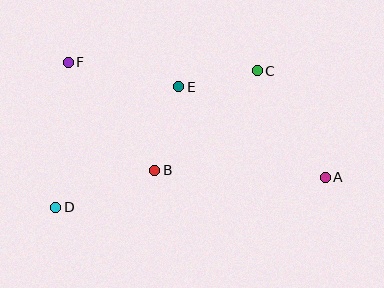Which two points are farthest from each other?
Points A and F are farthest from each other.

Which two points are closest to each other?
Points C and E are closest to each other.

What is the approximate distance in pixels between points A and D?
The distance between A and D is approximately 271 pixels.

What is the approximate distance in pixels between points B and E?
The distance between B and E is approximately 87 pixels.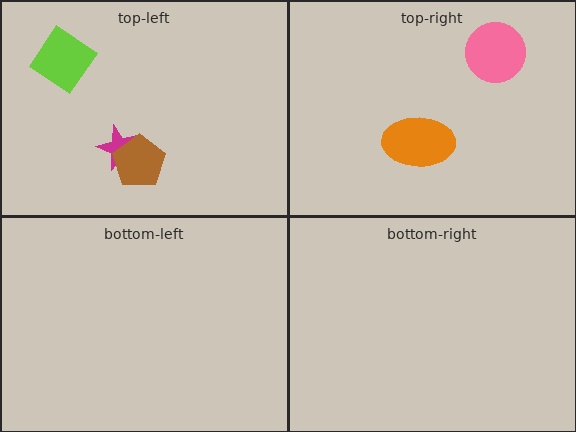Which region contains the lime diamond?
The top-left region.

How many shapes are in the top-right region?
2.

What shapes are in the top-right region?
The orange ellipse, the pink circle.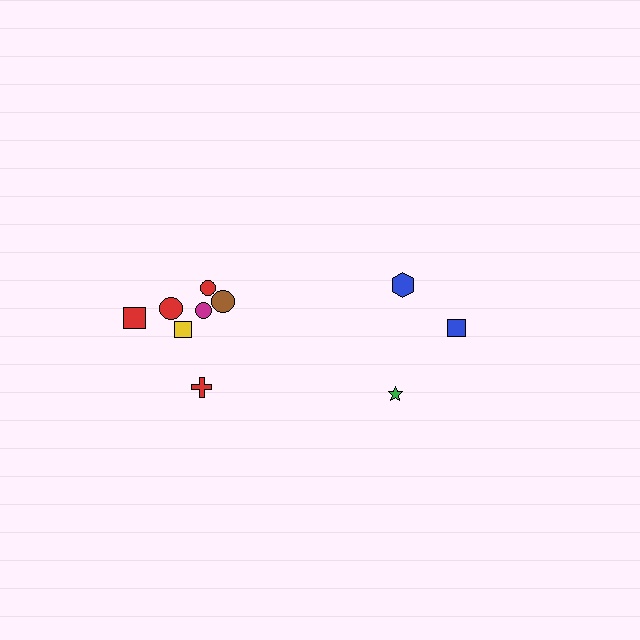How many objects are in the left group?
There are 7 objects.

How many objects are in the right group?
There are 3 objects.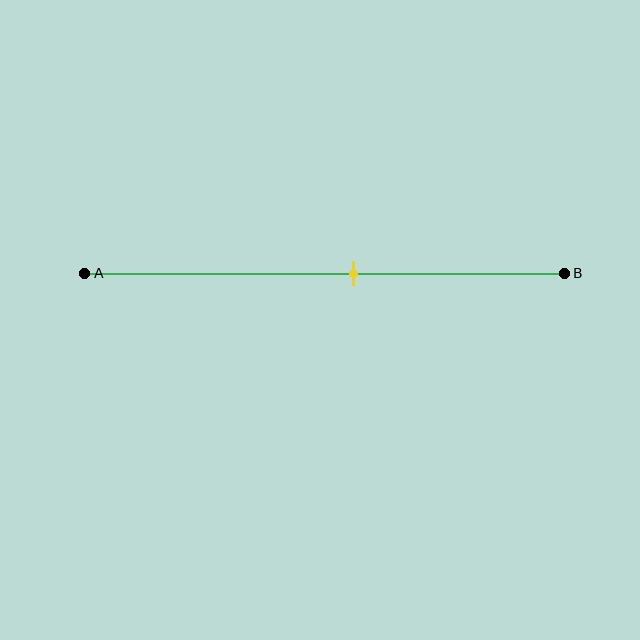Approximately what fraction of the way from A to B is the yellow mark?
The yellow mark is approximately 55% of the way from A to B.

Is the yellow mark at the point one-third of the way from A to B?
No, the mark is at about 55% from A, not at the 33% one-third point.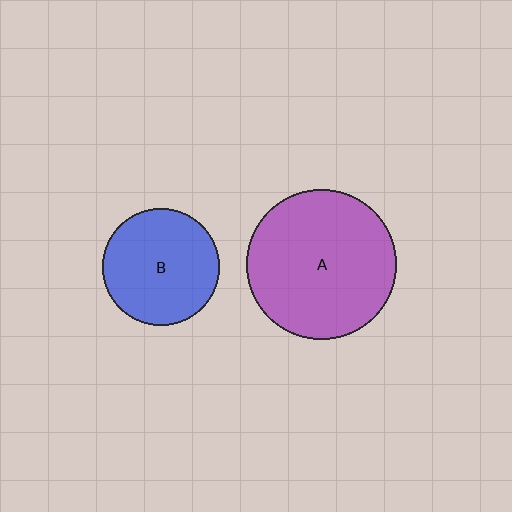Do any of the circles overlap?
No, none of the circles overlap.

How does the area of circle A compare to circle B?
Approximately 1.7 times.